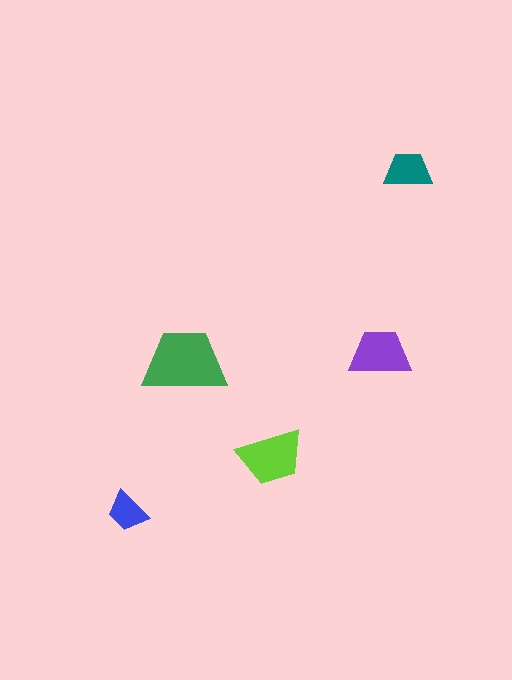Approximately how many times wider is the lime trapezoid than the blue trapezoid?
About 1.5 times wider.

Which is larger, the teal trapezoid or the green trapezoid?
The green one.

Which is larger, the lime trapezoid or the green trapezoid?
The green one.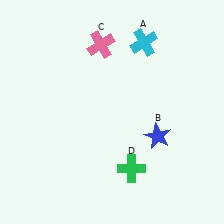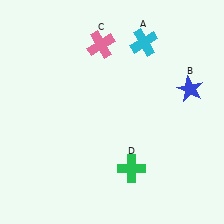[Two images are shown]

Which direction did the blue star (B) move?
The blue star (B) moved up.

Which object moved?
The blue star (B) moved up.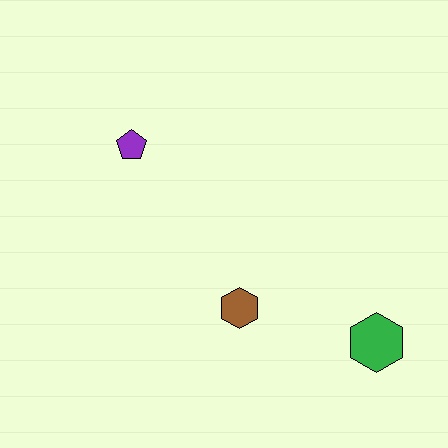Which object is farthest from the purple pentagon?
The green hexagon is farthest from the purple pentagon.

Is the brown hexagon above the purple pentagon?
No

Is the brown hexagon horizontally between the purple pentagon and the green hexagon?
Yes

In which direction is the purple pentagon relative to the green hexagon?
The purple pentagon is to the left of the green hexagon.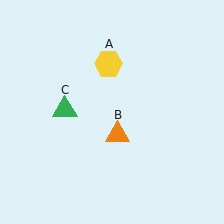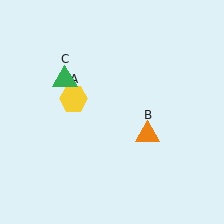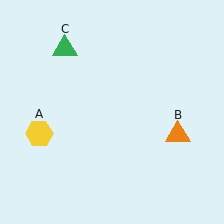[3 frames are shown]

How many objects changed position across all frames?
3 objects changed position: yellow hexagon (object A), orange triangle (object B), green triangle (object C).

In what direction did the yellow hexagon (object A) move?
The yellow hexagon (object A) moved down and to the left.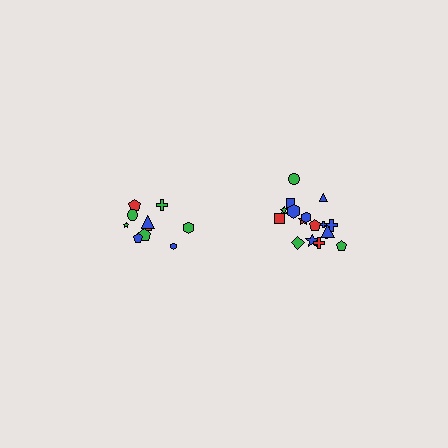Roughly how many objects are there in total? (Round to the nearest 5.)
Roughly 30 objects in total.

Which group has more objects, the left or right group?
The right group.